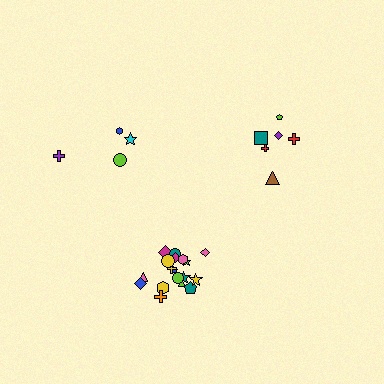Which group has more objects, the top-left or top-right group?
The top-right group.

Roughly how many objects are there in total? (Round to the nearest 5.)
Roughly 30 objects in total.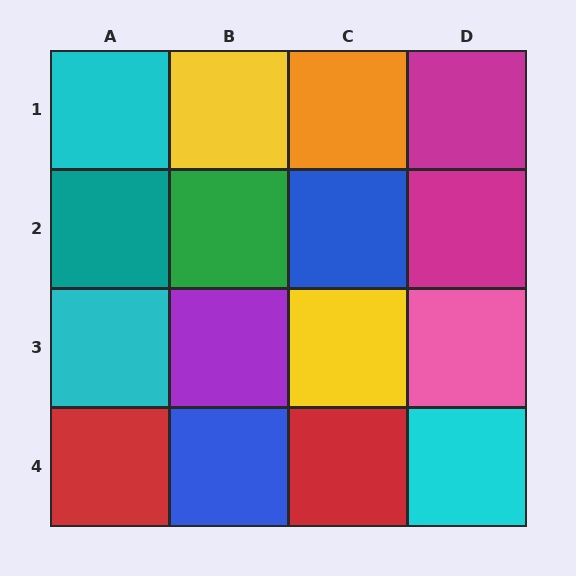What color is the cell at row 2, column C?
Blue.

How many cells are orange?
1 cell is orange.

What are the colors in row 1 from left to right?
Cyan, yellow, orange, magenta.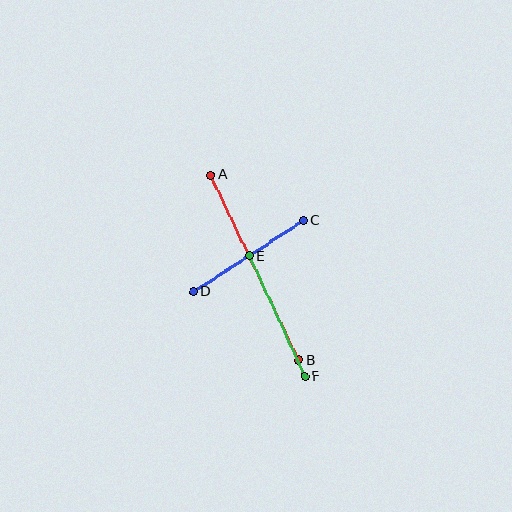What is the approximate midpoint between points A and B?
The midpoint is at approximately (255, 267) pixels.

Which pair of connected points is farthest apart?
Points A and B are farthest apart.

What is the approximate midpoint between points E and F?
The midpoint is at approximately (277, 316) pixels.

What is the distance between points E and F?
The distance is approximately 133 pixels.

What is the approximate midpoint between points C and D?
The midpoint is at approximately (248, 256) pixels.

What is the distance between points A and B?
The distance is approximately 205 pixels.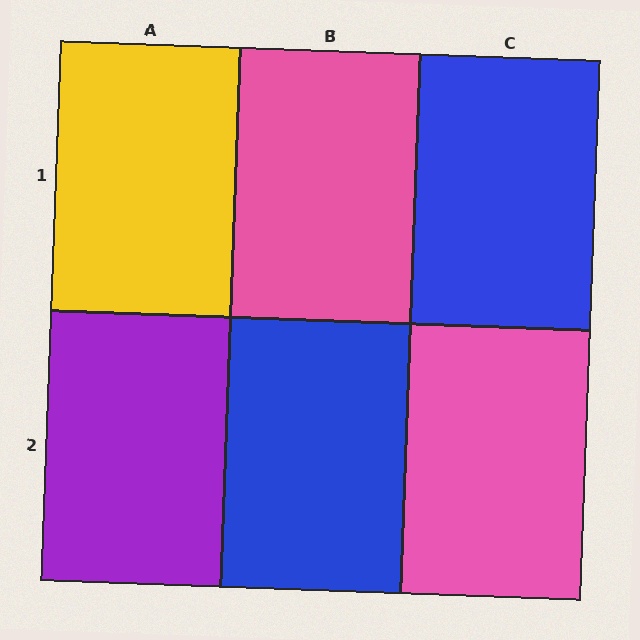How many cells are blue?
2 cells are blue.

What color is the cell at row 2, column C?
Pink.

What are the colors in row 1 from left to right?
Yellow, pink, blue.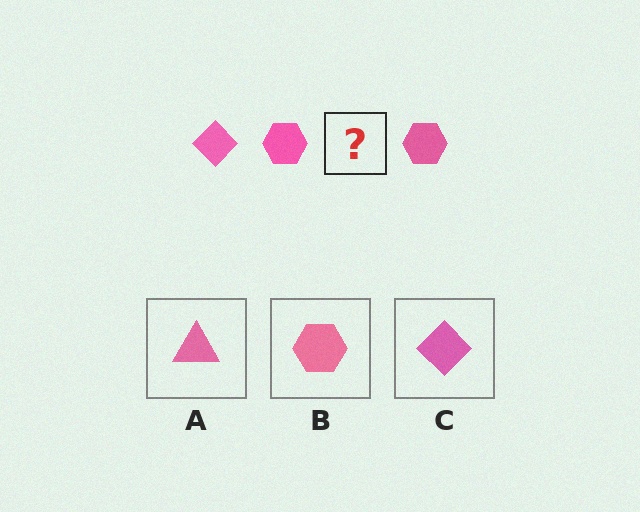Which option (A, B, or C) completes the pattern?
C.